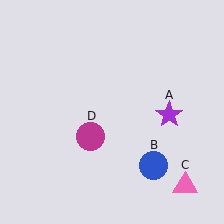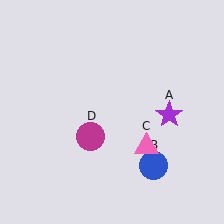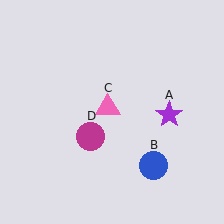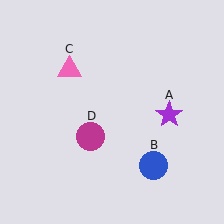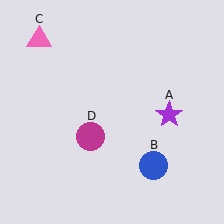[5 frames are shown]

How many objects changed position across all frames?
1 object changed position: pink triangle (object C).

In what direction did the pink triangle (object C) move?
The pink triangle (object C) moved up and to the left.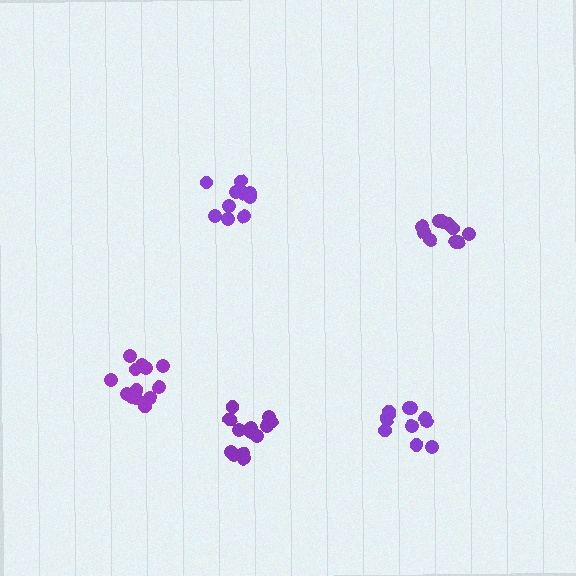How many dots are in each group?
Group 1: 11 dots, Group 2: 13 dots, Group 3: 10 dots, Group 4: 12 dots, Group 5: 14 dots (60 total).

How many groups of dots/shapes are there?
There are 5 groups.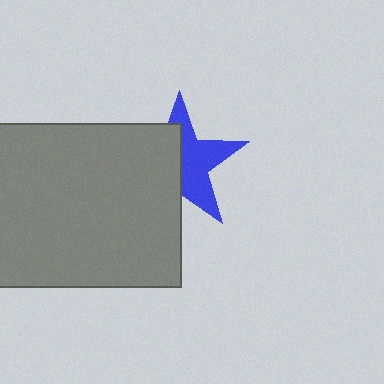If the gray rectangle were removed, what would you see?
You would see the complete blue star.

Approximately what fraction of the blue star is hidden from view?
Roughly 49% of the blue star is hidden behind the gray rectangle.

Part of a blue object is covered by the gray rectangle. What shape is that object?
It is a star.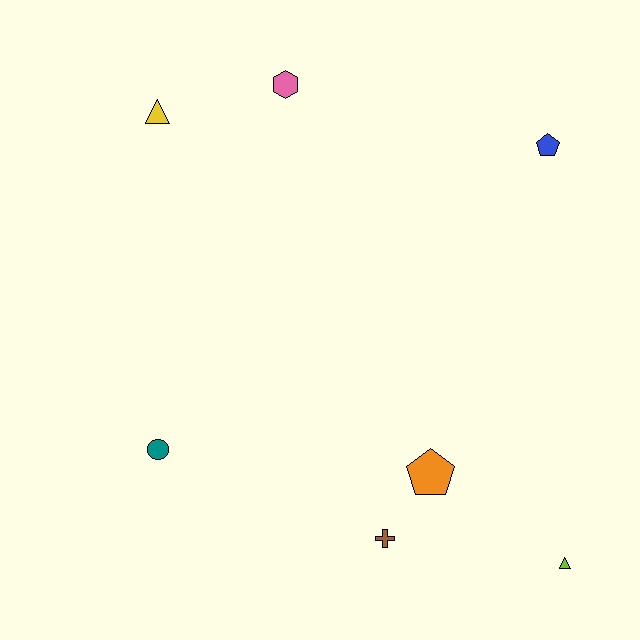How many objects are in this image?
There are 7 objects.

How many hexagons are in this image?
There is 1 hexagon.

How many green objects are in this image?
There are no green objects.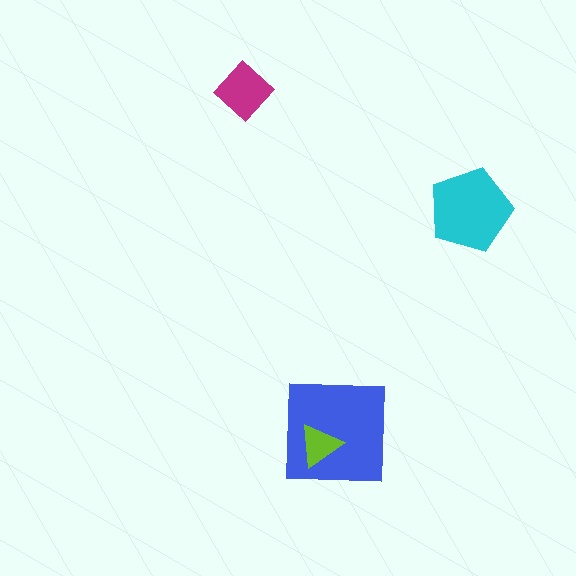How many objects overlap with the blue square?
1 object overlaps with the blue square.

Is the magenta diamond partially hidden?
No, no other shape covers it.